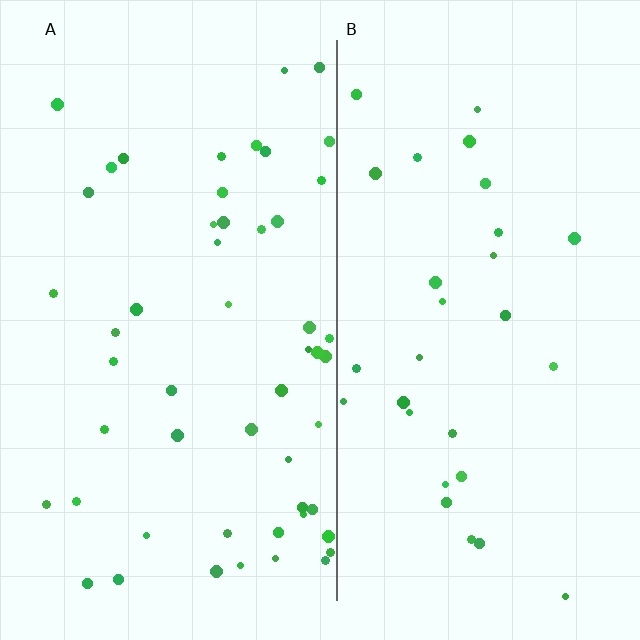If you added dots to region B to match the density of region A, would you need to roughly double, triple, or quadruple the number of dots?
Approximately double.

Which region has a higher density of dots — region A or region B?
A (the left).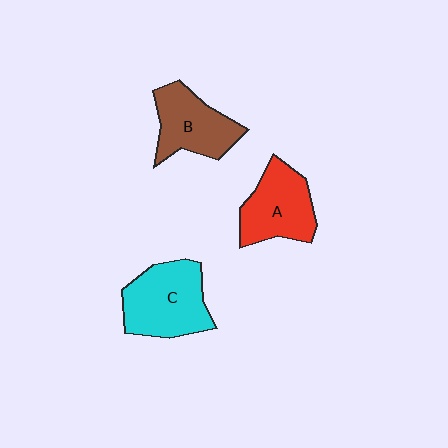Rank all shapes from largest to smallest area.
From largest to smallest: C (cyan), A (red), B (brown).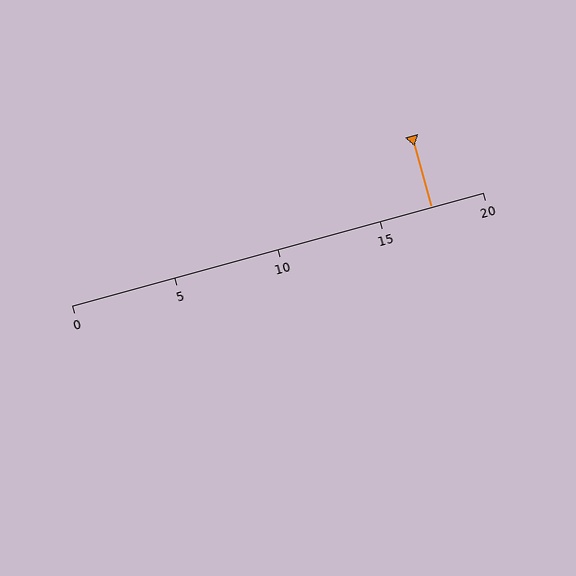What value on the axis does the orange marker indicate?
The marker indicates approximately 17.5.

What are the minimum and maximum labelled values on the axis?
The axis runs from 0 to 20.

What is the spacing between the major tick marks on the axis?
The major ticks are spaced 5 apart.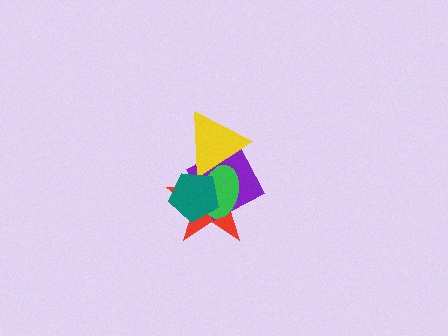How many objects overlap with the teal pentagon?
4 objects overlap with the teal pentagon.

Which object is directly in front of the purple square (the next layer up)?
The yellow triangle is directly in front of the purple square.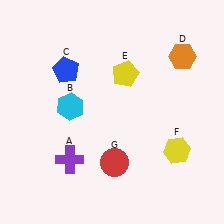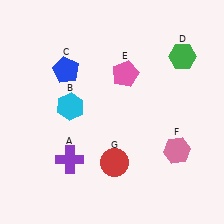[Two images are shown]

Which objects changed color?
D changed from orange to green. E changed from yellow to pink. F changed from yellow to pink.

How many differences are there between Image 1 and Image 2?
There are 3 differences between the two images.